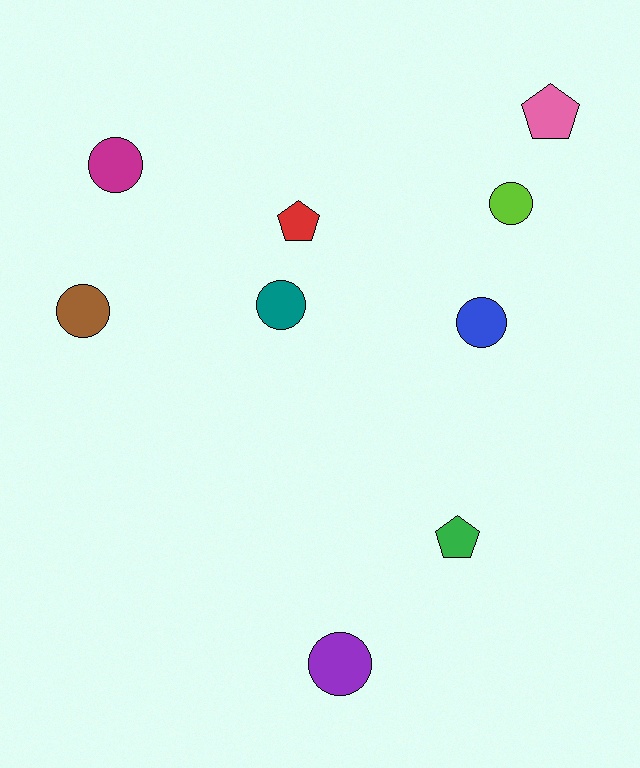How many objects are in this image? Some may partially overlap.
There are 9 objects.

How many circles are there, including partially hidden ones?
There are 6 circles.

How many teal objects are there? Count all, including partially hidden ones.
There is 1 teal object.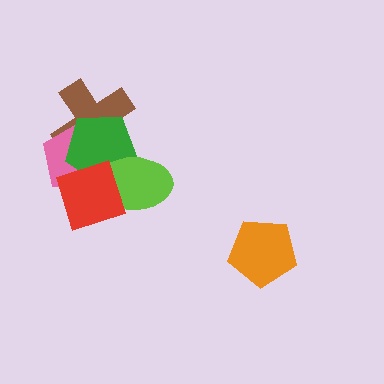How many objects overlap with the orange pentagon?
0 objects overlap with the orange pentagon.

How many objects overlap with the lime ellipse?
4 objects overlap with the lime ellipse.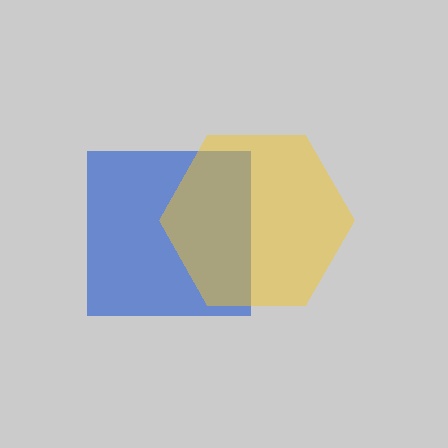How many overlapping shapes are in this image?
There are 2 overlapping shapes in the image.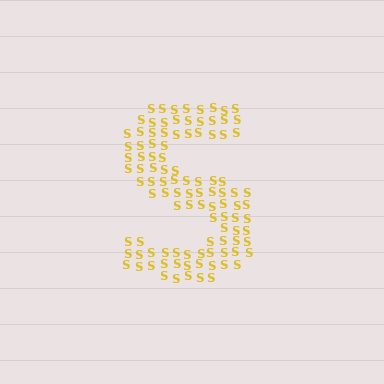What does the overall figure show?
The overall figure shows the letter S.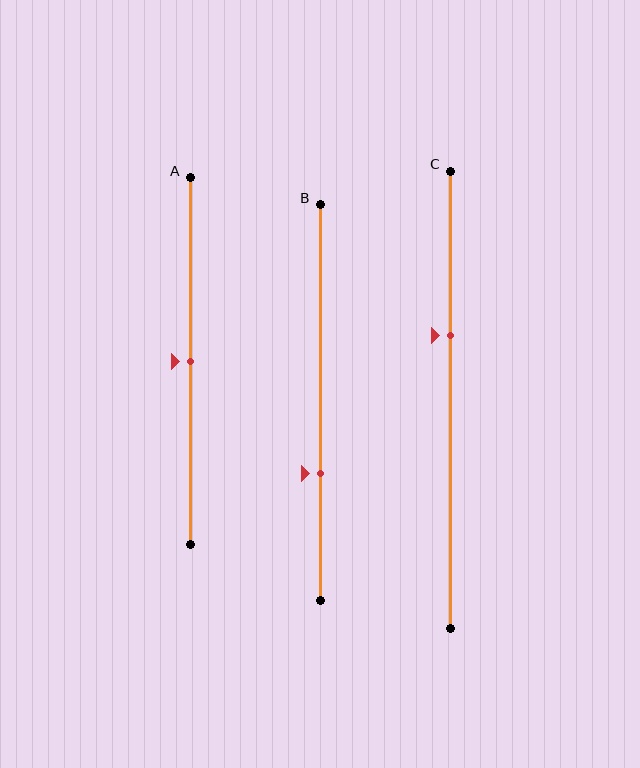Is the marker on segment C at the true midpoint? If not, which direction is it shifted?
No, the marker on segment C is shifted upward by about 14% of the segment length.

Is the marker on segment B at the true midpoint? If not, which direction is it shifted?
No, the marker on segment B is shifted downward by about 18% of the segment length.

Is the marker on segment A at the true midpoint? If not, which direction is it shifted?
Yes, the marker on segment A is at the true midpoint.